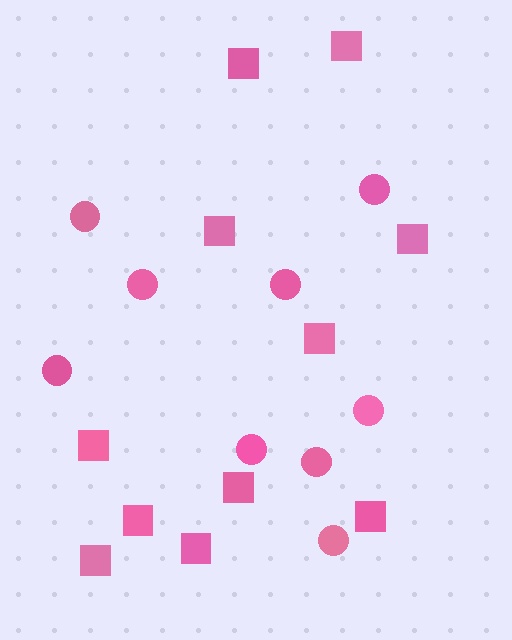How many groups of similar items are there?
There are 2 groups: one group of squares (11) and one group of circles (9).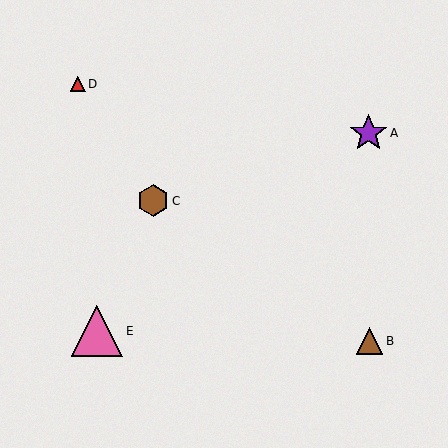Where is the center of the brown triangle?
The center of the brown triangle is at (370, 341).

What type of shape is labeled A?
Shape A is a purple star.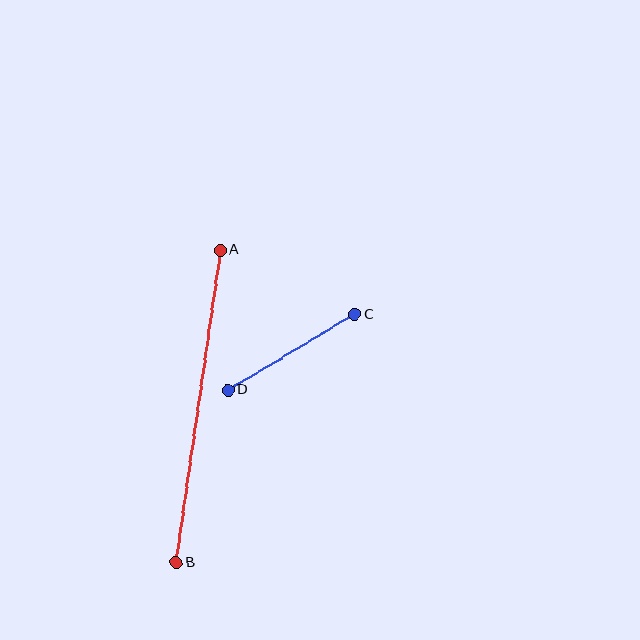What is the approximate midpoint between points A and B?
The midpoint is at approximately (198, 406) pixels.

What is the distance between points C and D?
The distance is approximately 147 pixels.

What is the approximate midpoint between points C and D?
The midpoint is at approximately (291, 352) pixels.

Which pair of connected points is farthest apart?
Points A and B are farthest apart.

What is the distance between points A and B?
The distance is approximately 315 pixels.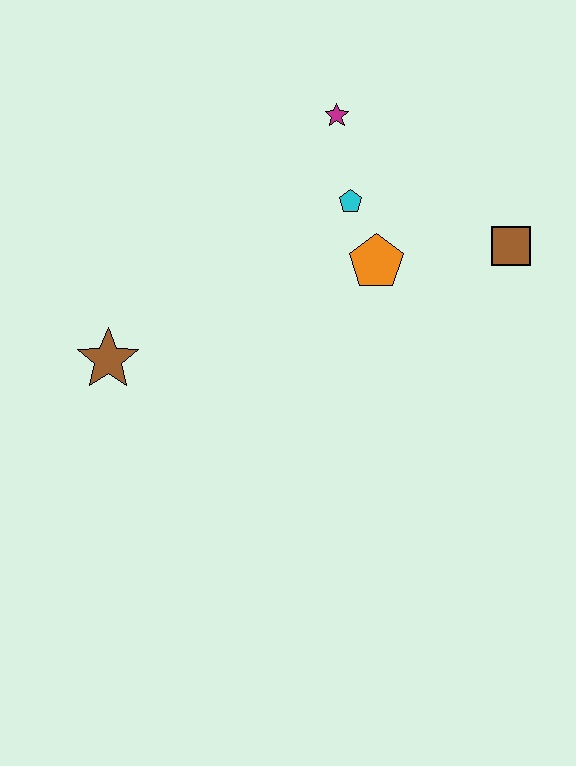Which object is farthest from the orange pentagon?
The brown star is farthest from the orange pentagon.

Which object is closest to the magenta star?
The cyan pentagon is closest to the magenta star.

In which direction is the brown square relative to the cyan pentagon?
The brown square is to the right of the cyan pentagon.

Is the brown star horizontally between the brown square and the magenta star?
No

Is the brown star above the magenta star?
No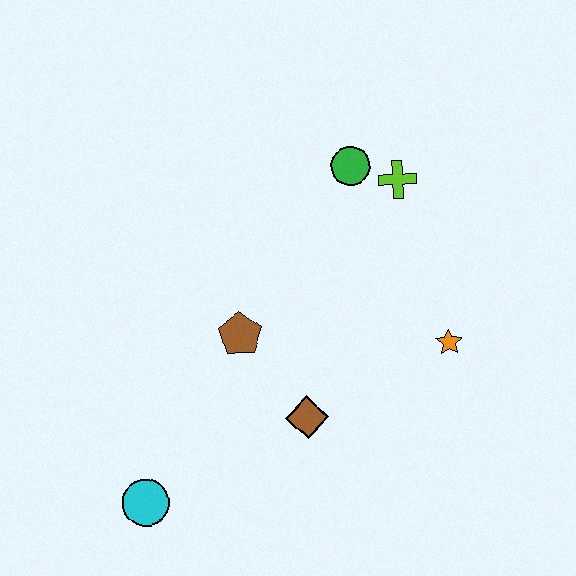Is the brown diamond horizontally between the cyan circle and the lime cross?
Yes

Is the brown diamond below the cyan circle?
No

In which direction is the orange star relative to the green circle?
The orange star is below the green circle.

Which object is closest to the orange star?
The brown diamond is closest to the orange star.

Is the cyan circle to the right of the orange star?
No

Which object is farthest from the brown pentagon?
The lime cross is farthest from the brown pentagon.